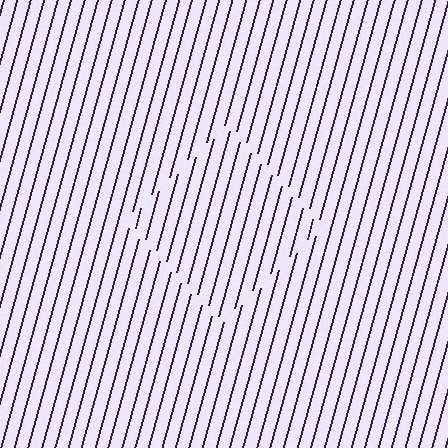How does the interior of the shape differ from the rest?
The interior of the shape contains the same grating, shifted by half a period — the contour is defined by the phase discontinuity where line-ends from the inner and outer gratings abut.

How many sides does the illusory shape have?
4 sides — the line-ends trace a square.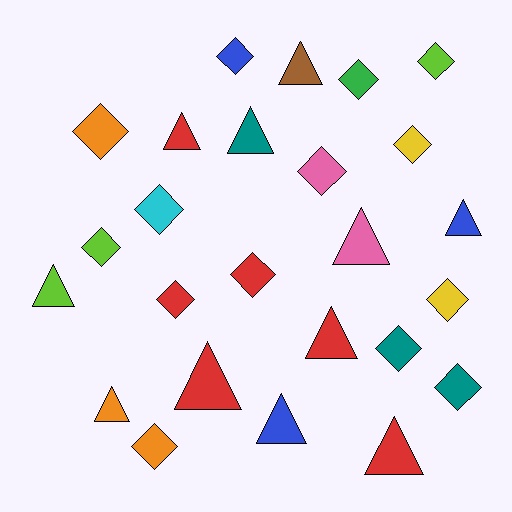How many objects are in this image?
There are 25 objects.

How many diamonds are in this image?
There are 14 diamonds.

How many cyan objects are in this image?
There is 1 cyan object.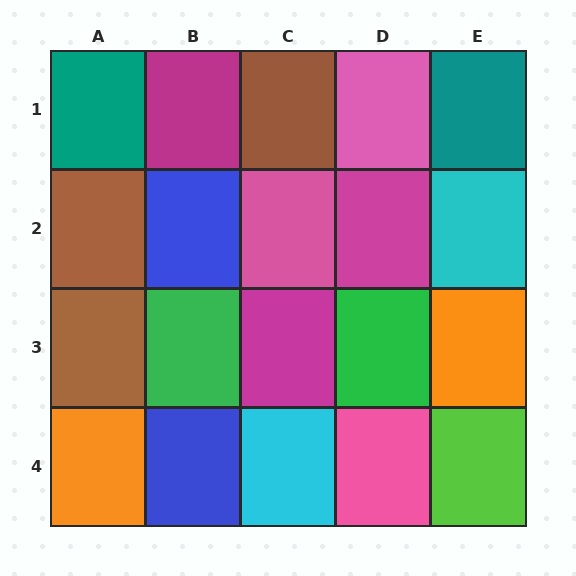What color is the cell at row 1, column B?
Magenta.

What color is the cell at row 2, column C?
Pink.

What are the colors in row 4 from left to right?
Orange, blue, cyan, pink, lime.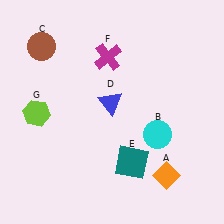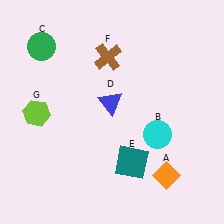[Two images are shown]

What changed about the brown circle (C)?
In Image 1, C is brown. In Image 2, it changed to green.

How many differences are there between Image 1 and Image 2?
There are 2 differences between the two images.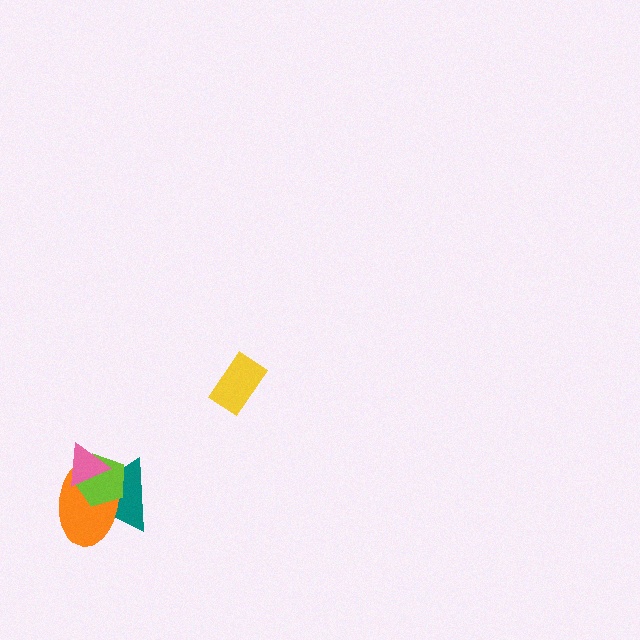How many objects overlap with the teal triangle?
3 objects overlap with the teal triangle.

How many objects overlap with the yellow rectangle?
0 objects overlap with the yellow rectangle.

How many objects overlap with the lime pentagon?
3 objects overlap with the lime pentagon.